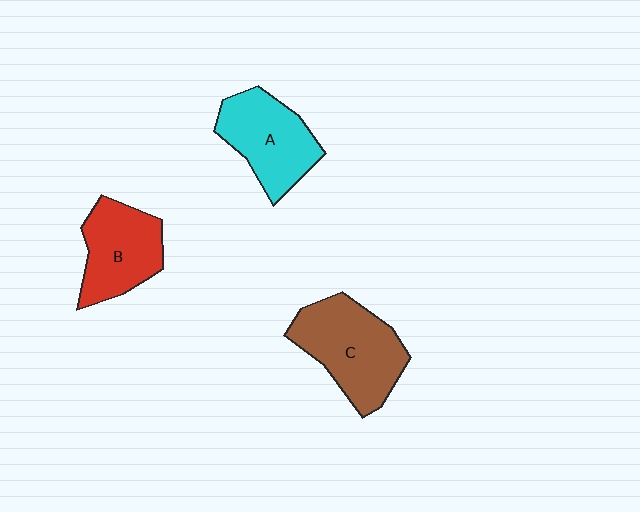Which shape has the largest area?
Shape C (brown).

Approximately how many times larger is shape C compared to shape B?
Approximately 1.3 times.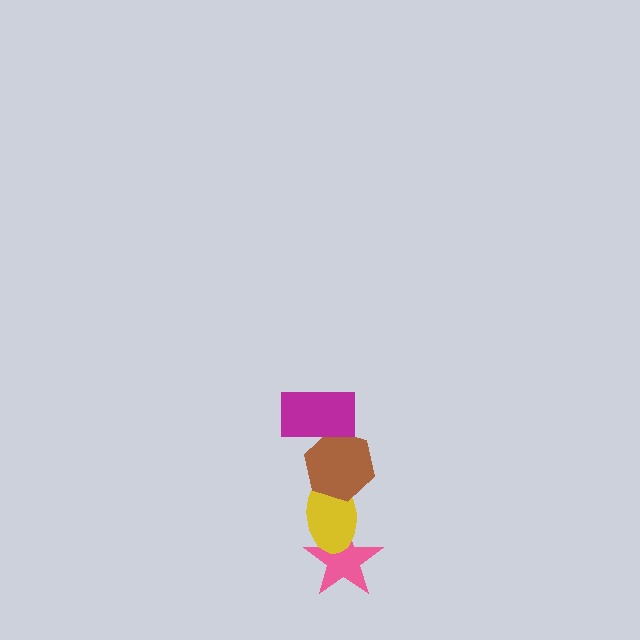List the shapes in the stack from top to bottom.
From top to bottom: the magenta rectangle, the brown hexagon, the yellow ellipse, the pink star.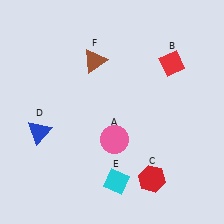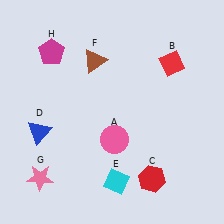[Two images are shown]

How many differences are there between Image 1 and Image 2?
There are 2 differences between the two images.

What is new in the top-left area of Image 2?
A magenta pentagon (H) was added in the top-left area of Image 2.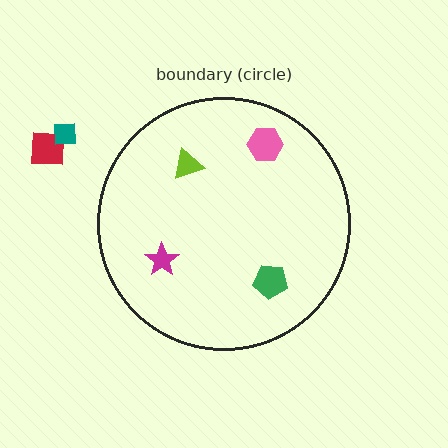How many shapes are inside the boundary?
4 inside, 2 outside.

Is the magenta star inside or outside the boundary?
Inside.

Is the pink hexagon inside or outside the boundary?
Inside.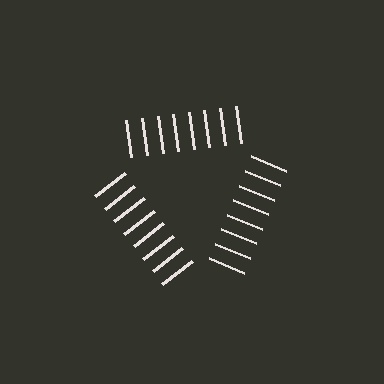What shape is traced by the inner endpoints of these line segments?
An illusory triangle — the line segments terminate on its edges but no continuous stroke is drawn.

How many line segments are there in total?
24 — 8 along each of the 3 edges.